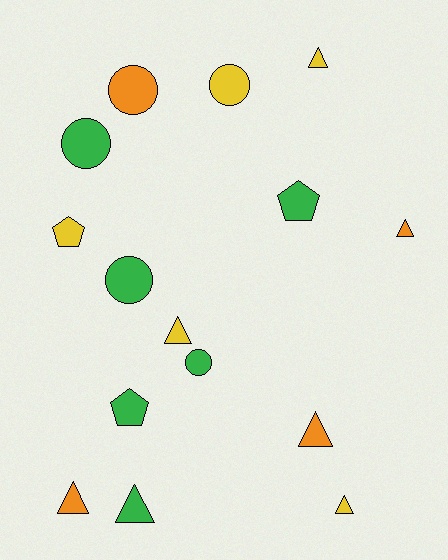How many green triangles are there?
There is 1 green triangle.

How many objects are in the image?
There are 15 objects.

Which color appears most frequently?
Green, with 6 objects.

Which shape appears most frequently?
Triangle, with 7 objects.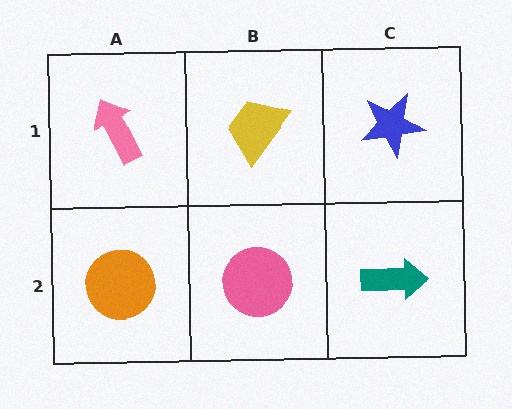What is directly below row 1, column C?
A teal arrow.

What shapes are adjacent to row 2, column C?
A blue star (row 1, column C), a pink circle (row 2, column B).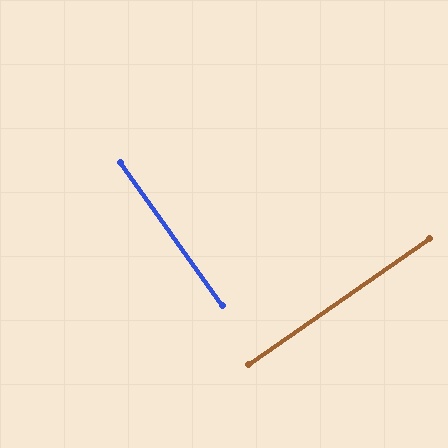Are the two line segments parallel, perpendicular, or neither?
Perpendicular — they meet at approximately 89°.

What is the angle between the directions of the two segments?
Approximately 89 degrees.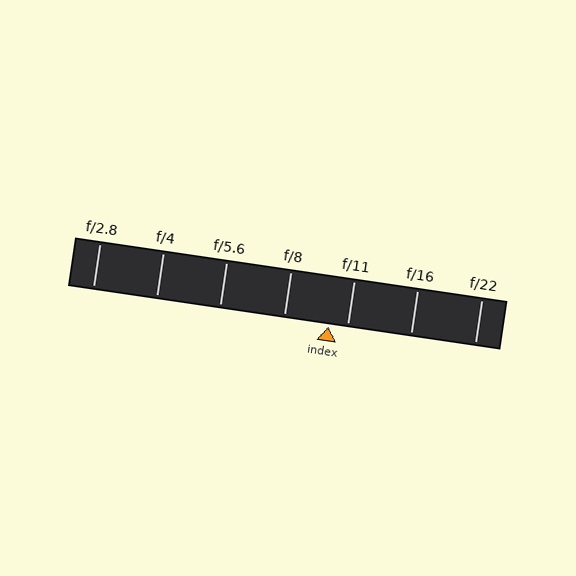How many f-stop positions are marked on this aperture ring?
There are 7 f-stop positions marked.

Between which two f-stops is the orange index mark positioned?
The index mark is between f/8 and f/11.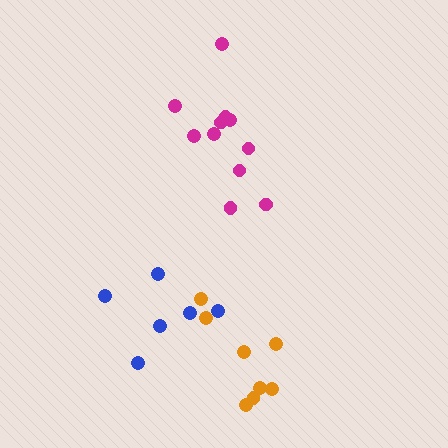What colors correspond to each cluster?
The clusters are colored: blue, magenta, orange.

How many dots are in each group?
Group 1: 6 dots, Group 2: 11 dots, Group 3: 8 dots (25 total).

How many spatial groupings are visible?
There are 3 spatial groupings.